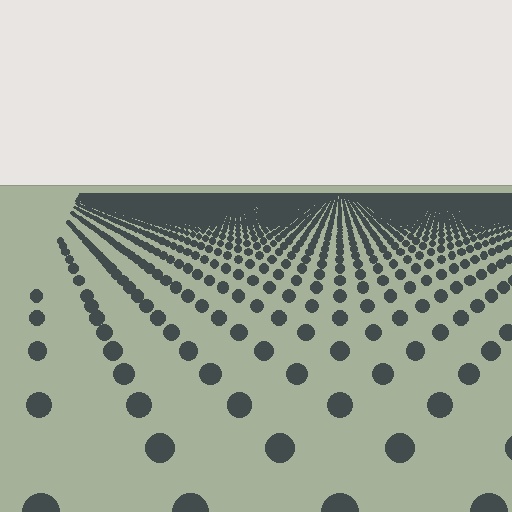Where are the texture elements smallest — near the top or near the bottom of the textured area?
Near the top.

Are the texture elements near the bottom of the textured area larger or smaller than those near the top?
Larger. Near the bottom, elements are closer to the viewer and appear at a bigger on-screen size.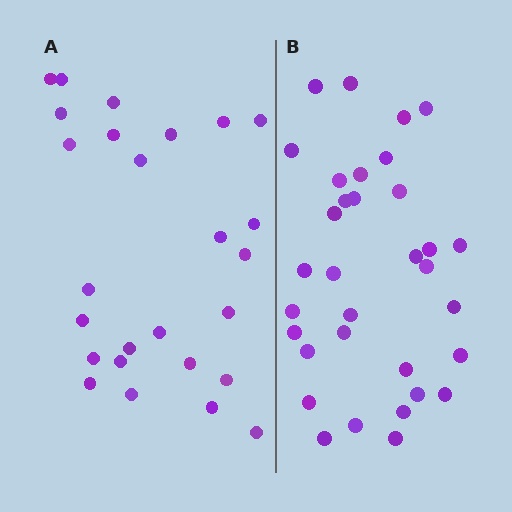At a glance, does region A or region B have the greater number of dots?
Region B (the right region) has more dots.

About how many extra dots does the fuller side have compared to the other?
Region B has roughly 8 or so more dots than region A.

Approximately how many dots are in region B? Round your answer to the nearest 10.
About 30 dots. (The exact count is 33, which rounds to 30.)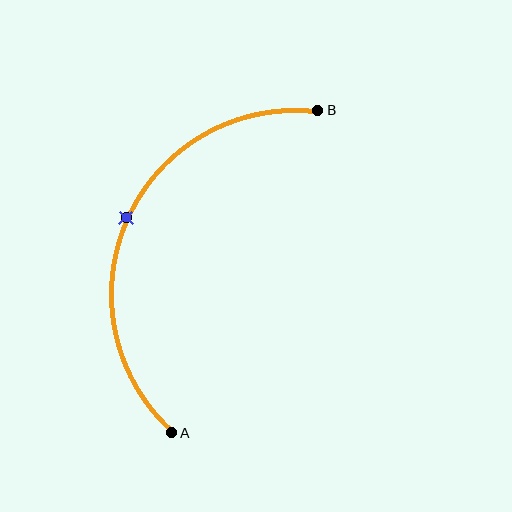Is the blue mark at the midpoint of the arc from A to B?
Yes. The blue mark lies on the arc at equal arc-length from both A and B — it is the arc midpoint.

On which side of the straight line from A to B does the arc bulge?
The arc bulges to the left of the straight line connecting A and B.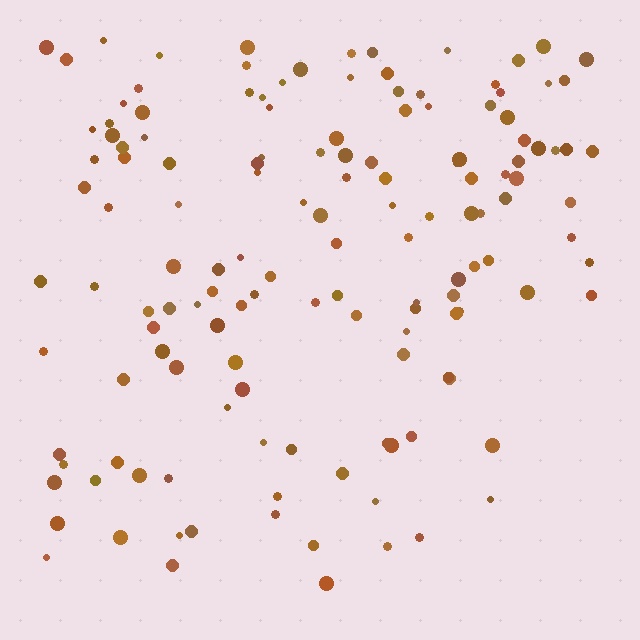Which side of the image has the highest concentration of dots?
The top.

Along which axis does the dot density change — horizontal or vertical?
Vertical.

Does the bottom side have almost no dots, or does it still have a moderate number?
Still a moderate number, just noticeably fewer than the top.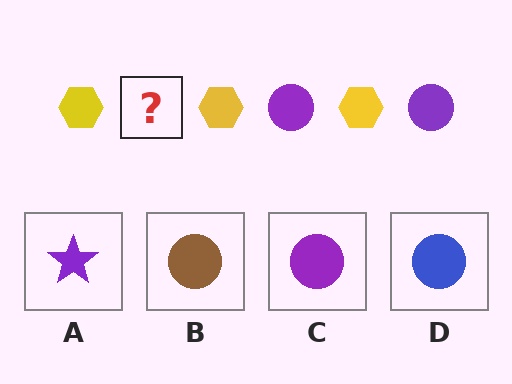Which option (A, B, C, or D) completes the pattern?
C.